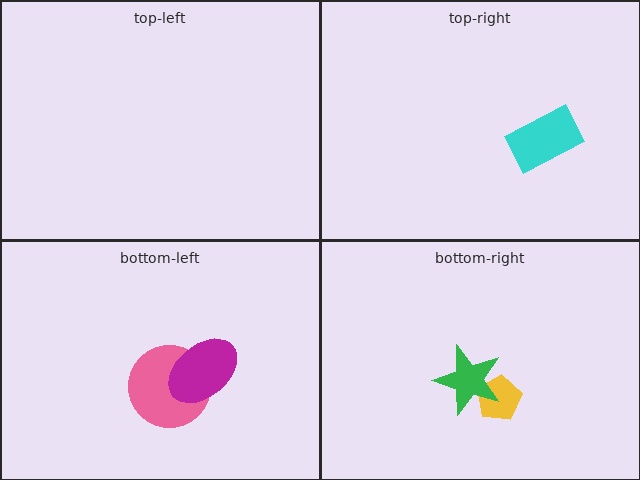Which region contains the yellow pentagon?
The bottom-right region.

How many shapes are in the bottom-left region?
2.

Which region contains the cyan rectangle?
The top-right region.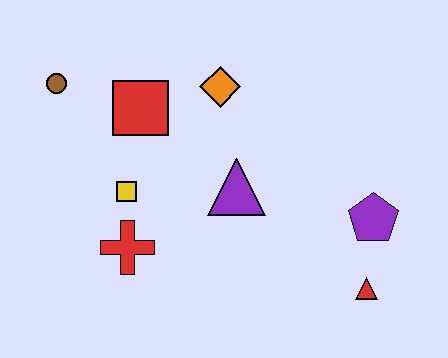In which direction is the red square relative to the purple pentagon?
The red square is to the left of the purple pentagon.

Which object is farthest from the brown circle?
The red triangle is farthest from the brown circle.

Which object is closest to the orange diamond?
The red square is closest to the orange diamond.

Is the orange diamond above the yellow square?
Yes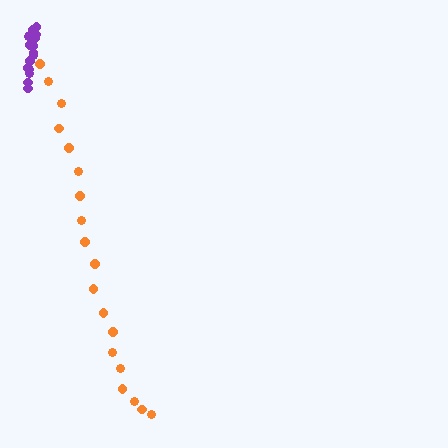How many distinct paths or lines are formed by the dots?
There are 2 distinct paths.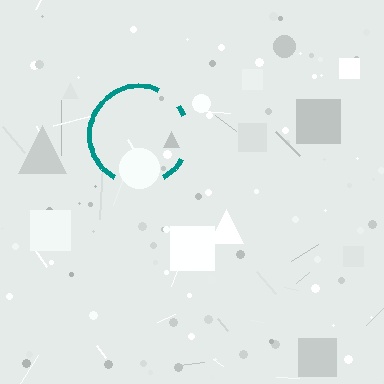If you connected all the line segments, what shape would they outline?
They would outline a circle.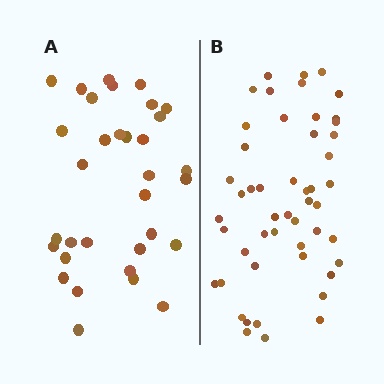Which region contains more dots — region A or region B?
Region B (the right region) has more dots.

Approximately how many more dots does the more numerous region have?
Region B has approximately 15 more dots than region A.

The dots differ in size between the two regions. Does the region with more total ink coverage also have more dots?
No. Region A has more total ink coverage because its dots are larger, but region B actually contains more individual dots. Total area can be misleading — the number of items is what matters here.